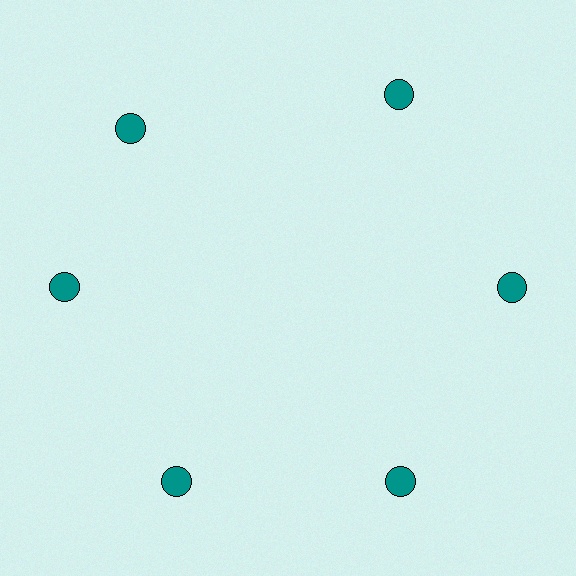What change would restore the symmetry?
The symmetry would be restored by rotating it back into even spacing with its neighbors so that all 6 circles sit at equal angles and equal distance from the center.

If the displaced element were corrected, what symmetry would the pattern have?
It would have 6-fold rotational symmetry — the pattern would map onto itself every 60 degrees.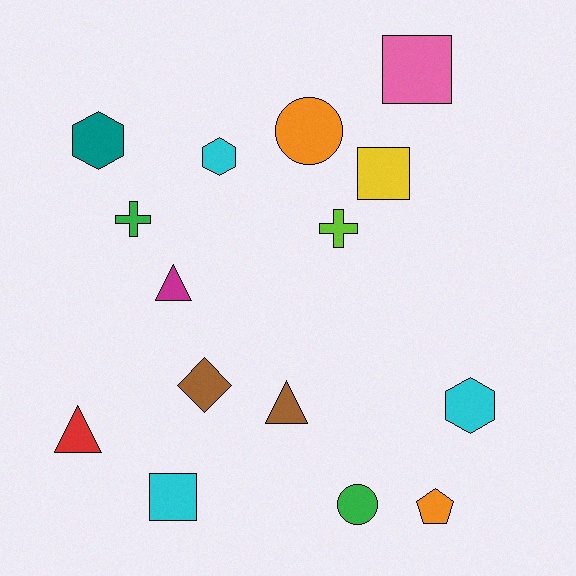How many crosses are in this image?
There are 2 crosses.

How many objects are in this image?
There are 15 objects.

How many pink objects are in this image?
There is 1 pink object.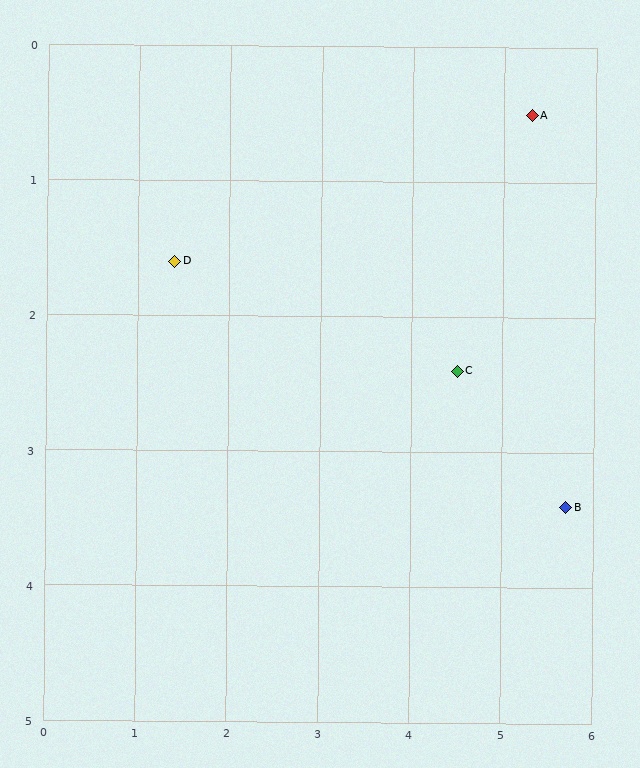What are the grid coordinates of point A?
Point A is at approximately (5.3, 0.5).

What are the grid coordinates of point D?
Point D is at approximately (1.4, 1.6).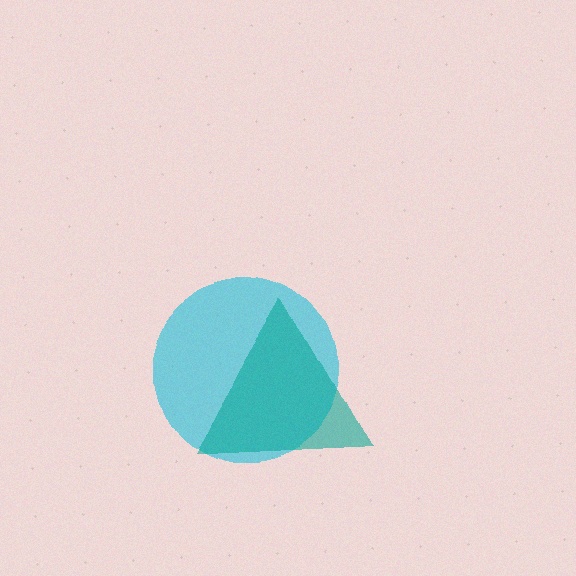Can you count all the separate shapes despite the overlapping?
Yes, there are 2 separate shapes.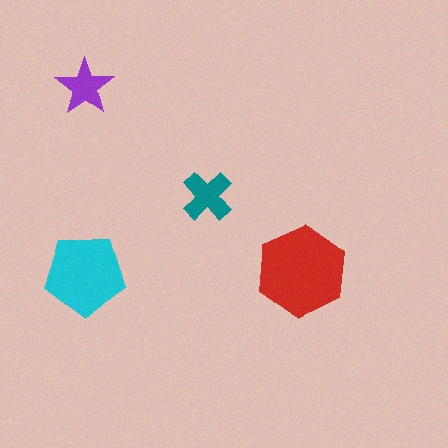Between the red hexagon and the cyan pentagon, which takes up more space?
The red hexagon.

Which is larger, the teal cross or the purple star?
The teal cross.